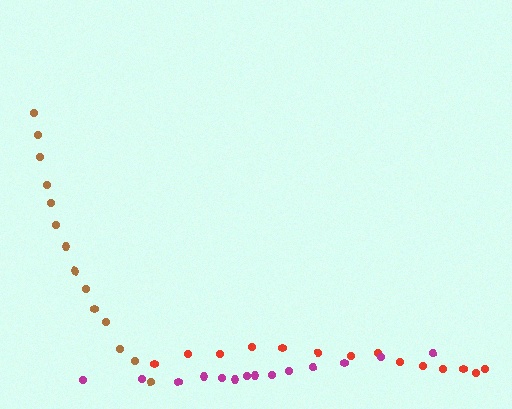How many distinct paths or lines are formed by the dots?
There are 3 distinct paths.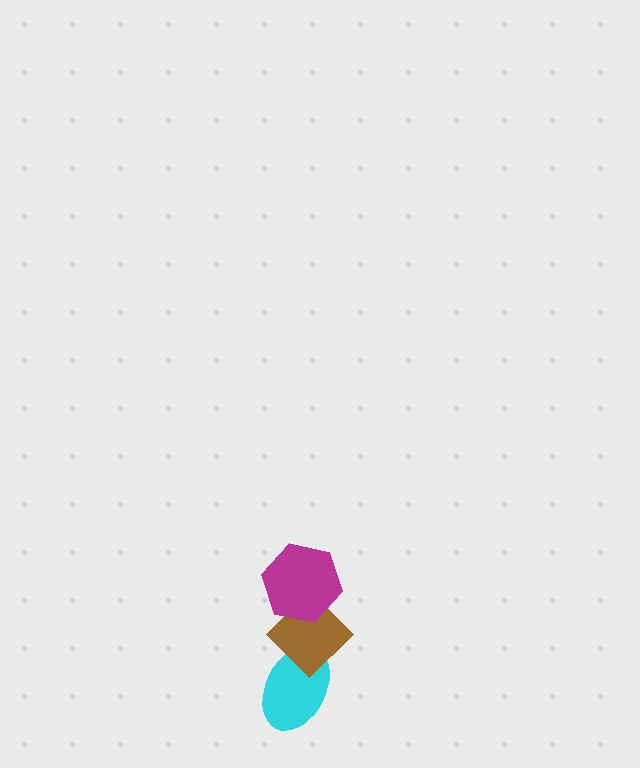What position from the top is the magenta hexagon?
The magenta hexagon is 1st from the top.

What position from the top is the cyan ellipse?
The cyan ellipse is 3rd from the top.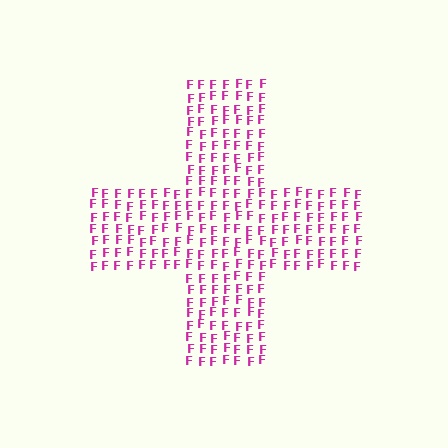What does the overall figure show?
The overall figure shows a cross.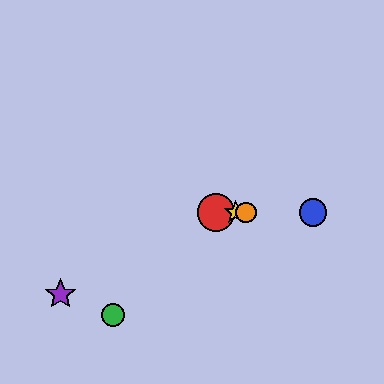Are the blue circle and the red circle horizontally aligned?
Yes, both are at y≈212.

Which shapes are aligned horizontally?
The red circle, the blue circle, the yellow star, the orange circle are aligned horizontally.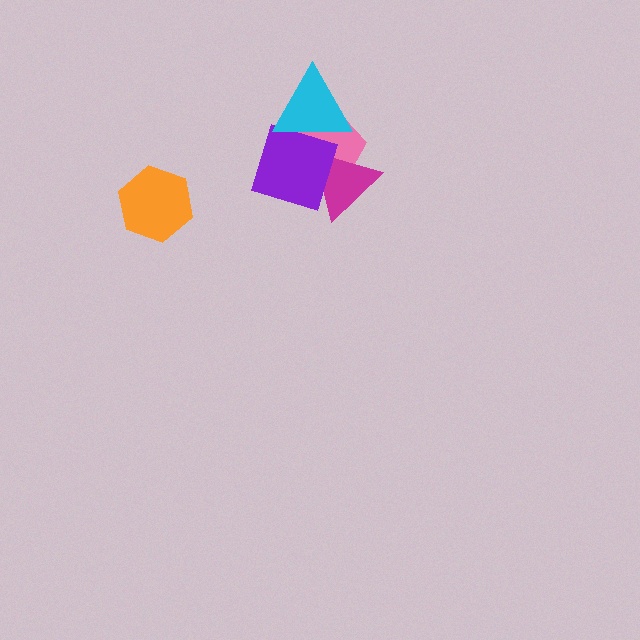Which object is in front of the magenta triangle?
The purple diamond is in front of the magenta triangle.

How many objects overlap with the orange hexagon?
0 objects overlap with the orange hexagon.